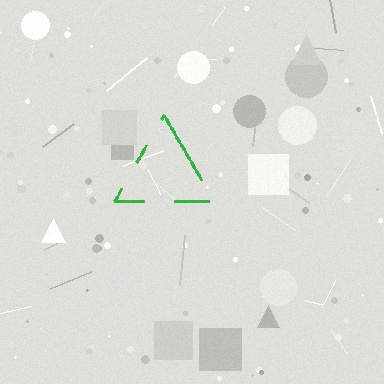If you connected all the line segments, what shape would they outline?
They would outline a triangle.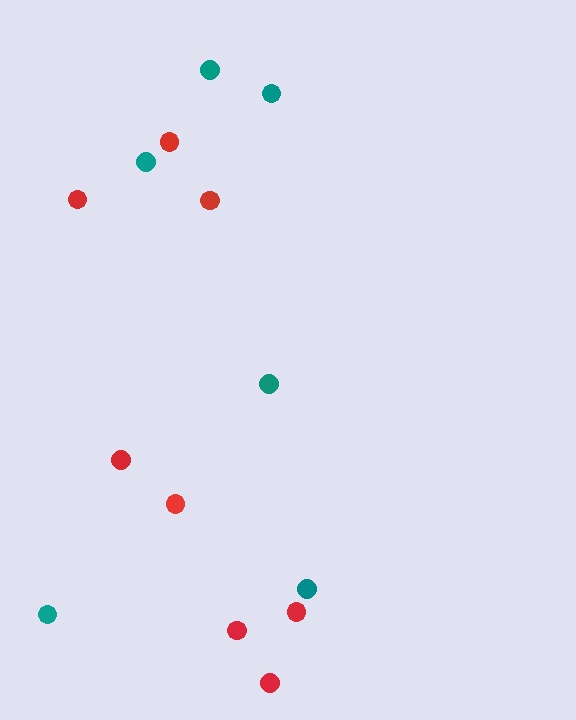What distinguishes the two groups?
There are 2 groups: one group of teal circles (6) and one group of red circles (8).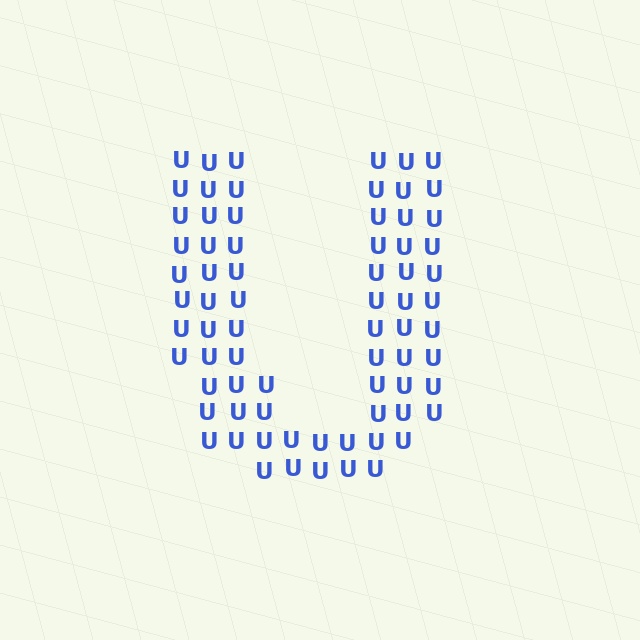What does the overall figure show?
The overall figure shows the letter U.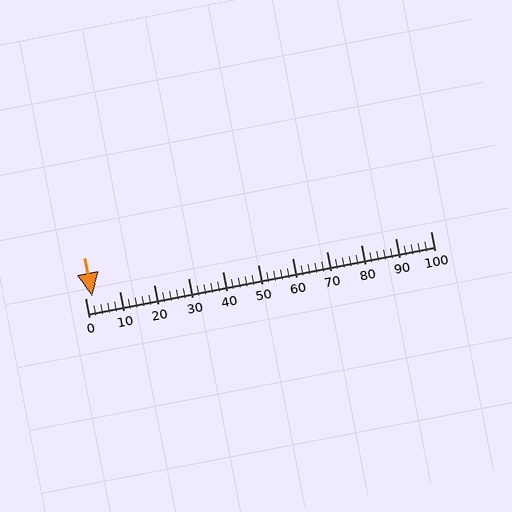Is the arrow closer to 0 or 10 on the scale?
The arrow is closer to 0.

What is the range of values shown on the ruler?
The ruler shows values from 0 to 100.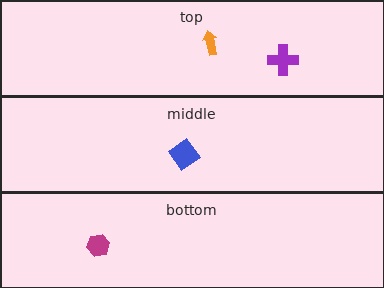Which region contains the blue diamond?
The middle region.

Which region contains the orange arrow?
The top region.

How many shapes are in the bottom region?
1.